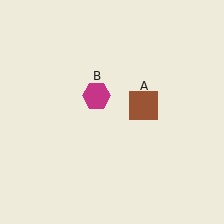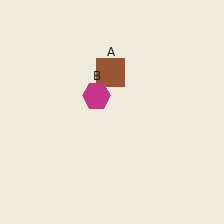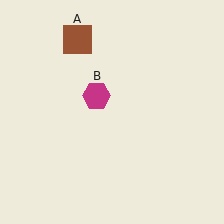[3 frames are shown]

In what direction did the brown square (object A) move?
The brown square (object A) moved up and to the left.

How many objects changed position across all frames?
1 object changed position: brown square (object A).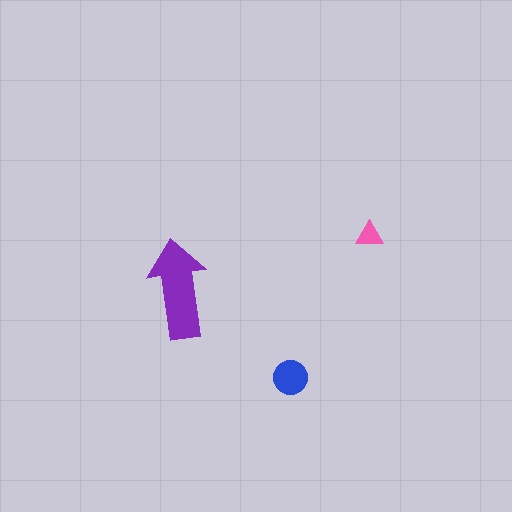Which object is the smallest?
The pink triangle.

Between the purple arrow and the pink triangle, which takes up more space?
The purple arrow.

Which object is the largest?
The purple arrow.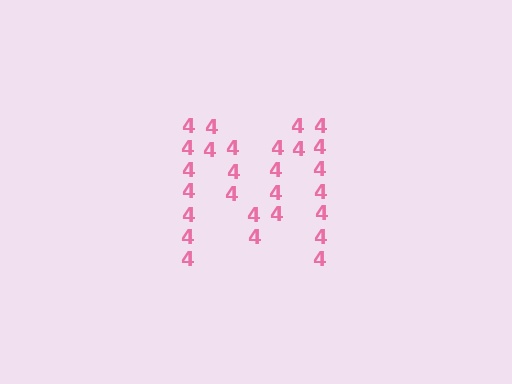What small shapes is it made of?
It is made of small digit 4's.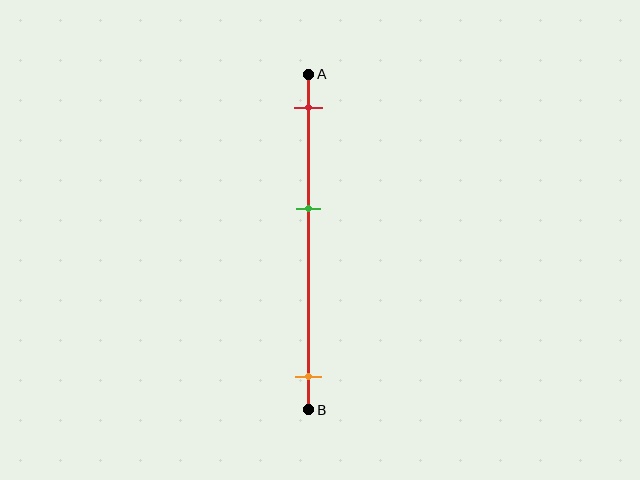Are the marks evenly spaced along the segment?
No, the marks are not evenly spaced.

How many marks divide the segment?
There are 3 marks dividing the segment.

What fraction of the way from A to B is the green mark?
The green mark is approximately 40% (0.4) of the way from A to B.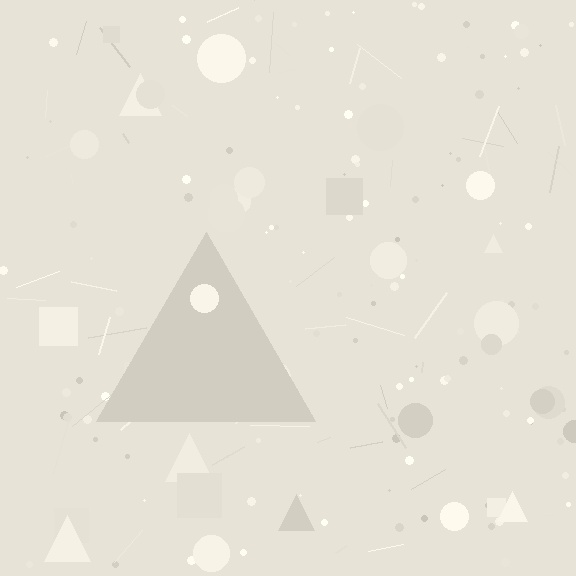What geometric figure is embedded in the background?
A triangle is embedded in the background.